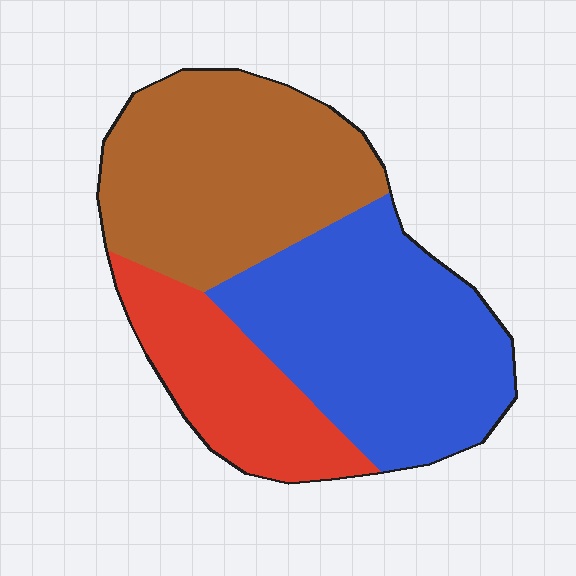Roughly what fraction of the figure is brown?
Brown takes up about three eighths (3/8) of the figure.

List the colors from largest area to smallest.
From largest to smallest: blue, brown, red.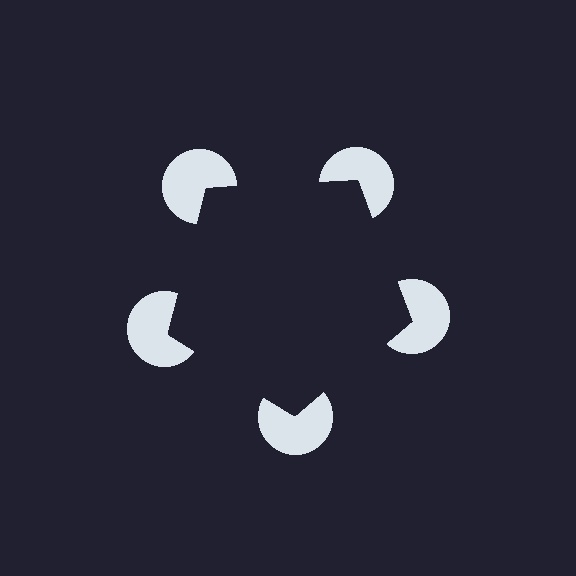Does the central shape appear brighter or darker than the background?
It typically appears slightly darker than the background, even though no actual brightness change is drawn.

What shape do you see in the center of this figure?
An illusory pentagon — its edges are inferred from the aligned wedge cuts in the pac-man discs, not physically drawn.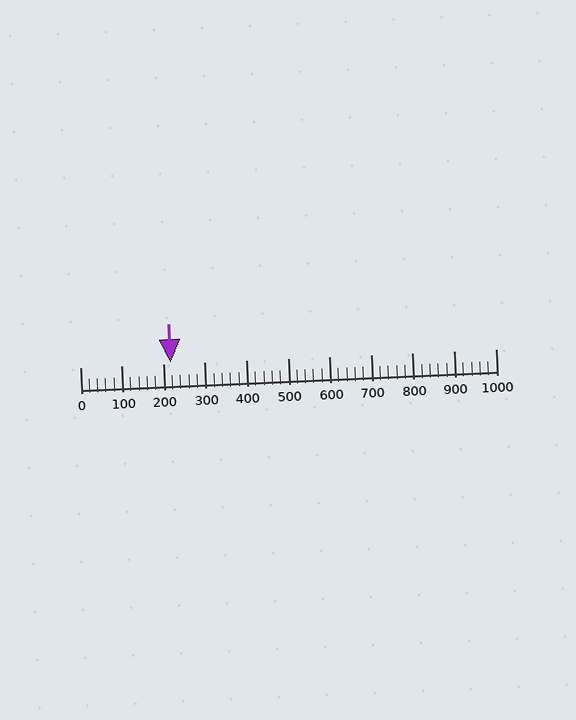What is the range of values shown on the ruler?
The ruler shows values from 0 to 1000.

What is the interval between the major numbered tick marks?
The major tick marks are spaced 100 units apart.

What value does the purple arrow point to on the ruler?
The purple arrow points to approximately 218.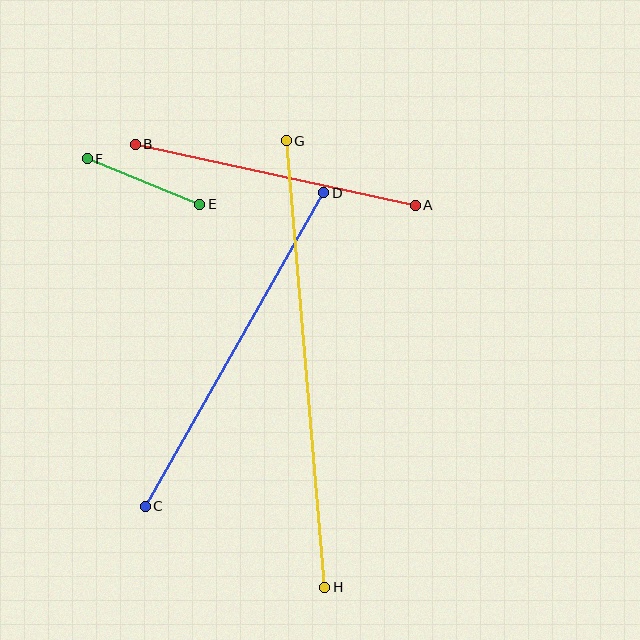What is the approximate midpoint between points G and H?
The midpoint is at approximately (306, 364) pixels.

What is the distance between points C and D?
The distance is approximately 361 pixels.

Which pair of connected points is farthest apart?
Points G and H are farthest apart.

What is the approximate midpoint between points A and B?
The midpoint is at approximately (275, 175) pixels.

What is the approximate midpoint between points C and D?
The midpoint is at approximately (235, 349) pixels.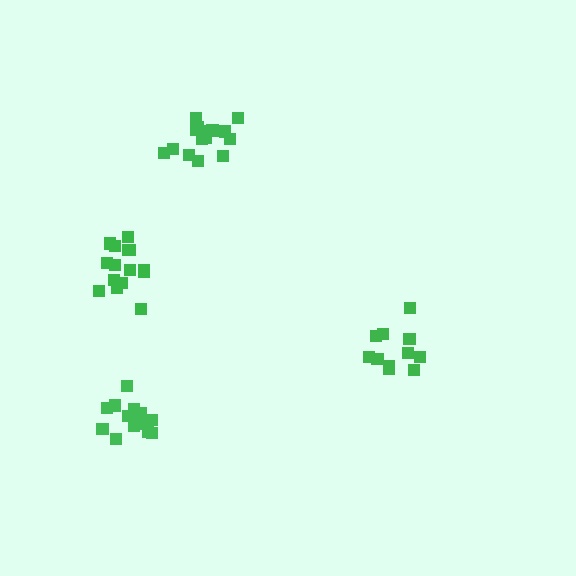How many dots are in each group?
Group 1: 11 dots, Group 2: 15 dots, Group 3: 16 dots, Group 4: 14 dots (56 total).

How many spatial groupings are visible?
There are 4 spatial groupings.